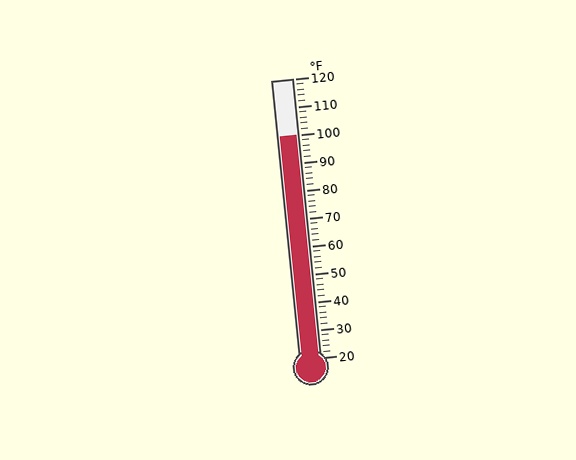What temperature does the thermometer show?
The thermometer shows approximately 100°F.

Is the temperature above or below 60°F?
The temperature is above 60°F.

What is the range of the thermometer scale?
The thermometer scale ranges from 20°F to 120°F.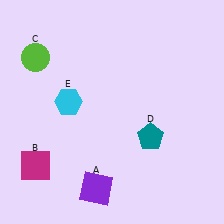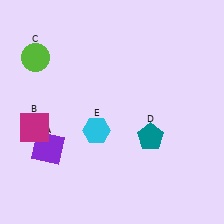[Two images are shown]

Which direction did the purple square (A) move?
The purple square (A) moved left.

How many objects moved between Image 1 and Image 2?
3 objects moved between the two images.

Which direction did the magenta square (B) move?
The magenta square (B) moved up.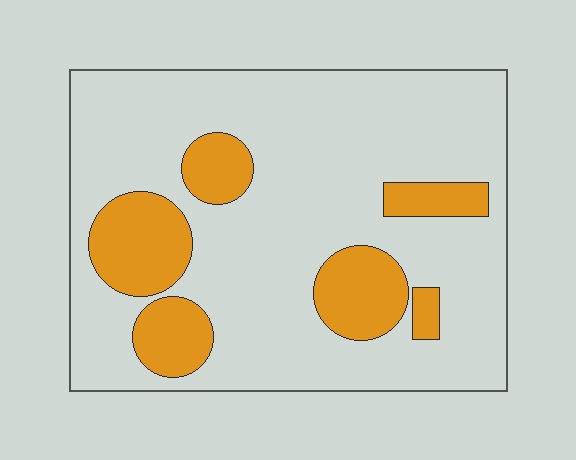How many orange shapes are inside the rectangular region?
6.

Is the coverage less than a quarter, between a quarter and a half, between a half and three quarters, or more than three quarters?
Less than a quarter.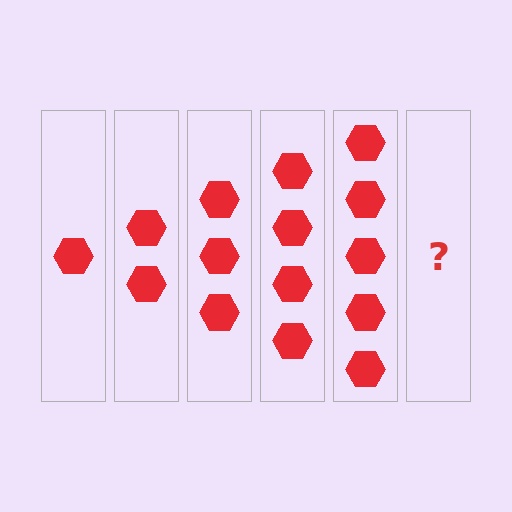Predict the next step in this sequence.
The next step is 6 hexagons.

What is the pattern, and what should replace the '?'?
The pattern is that each step adds one more hexagon. The '?' should be 6 hexagons.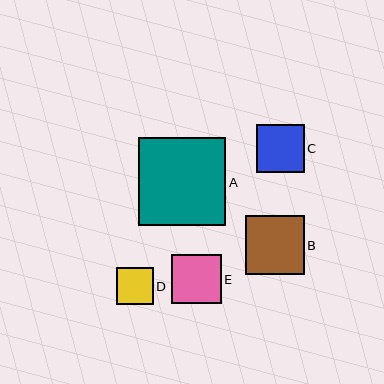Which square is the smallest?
Square D is the smallest with a size of approximately 37 pixels.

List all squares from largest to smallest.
From largest to smallest: A, B, E, C, D.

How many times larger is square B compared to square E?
Square B is approximately 1.2 times the size of square E.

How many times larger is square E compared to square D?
Square E is approximately 1.4 times the size of square D.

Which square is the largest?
Square A is the largest with a size of approximately 87 pixels.